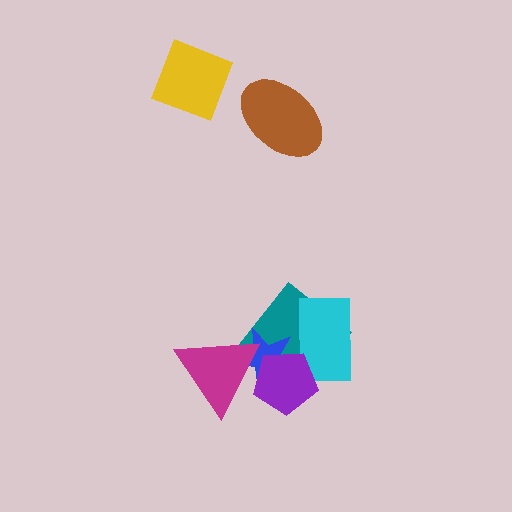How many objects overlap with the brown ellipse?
0 objects overlap with the brown ellipse.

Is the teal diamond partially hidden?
Yes, it is partially covered by another shape.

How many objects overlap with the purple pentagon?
4 objects overlap with the purple pentagon.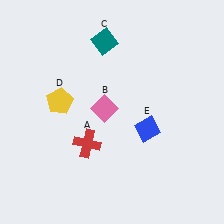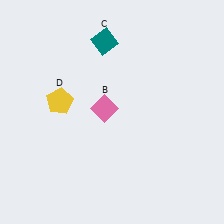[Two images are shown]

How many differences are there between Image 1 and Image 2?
There are 2 differences between the two images.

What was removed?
The blue diamond (E), the red cross (A) were removed in Image 2.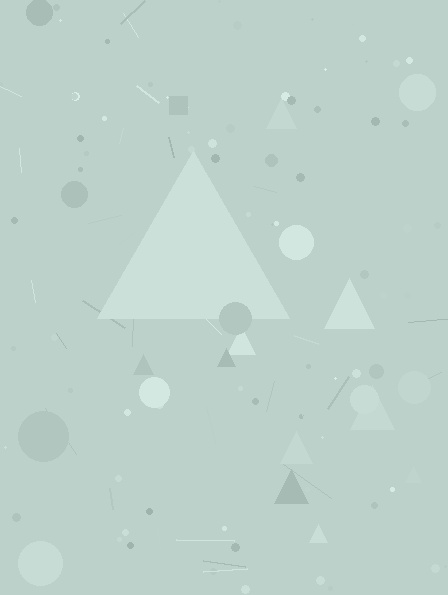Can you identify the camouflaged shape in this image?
The camouflaged shape is a triangle.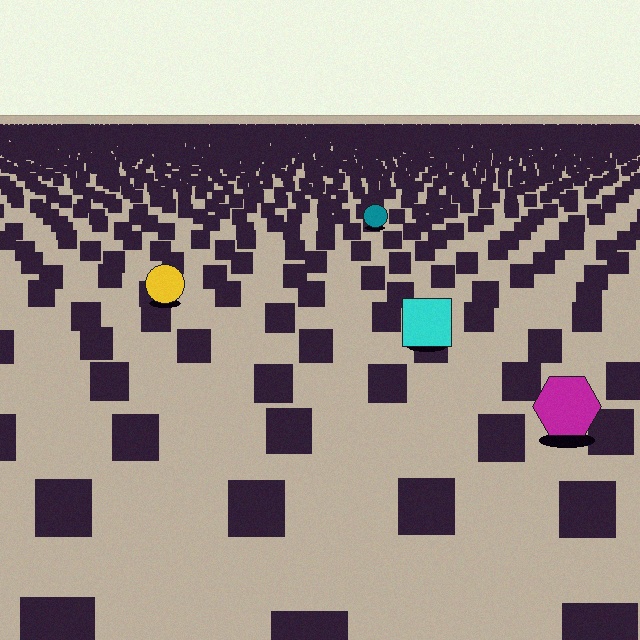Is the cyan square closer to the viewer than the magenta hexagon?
No. The magenta hexagon is closer — you can tell from the texture gradient: the ground texture is coarser near it.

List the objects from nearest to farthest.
From nearest to farthest: the magenta hexagon, the cyan square, the yellow circle, the teal circle.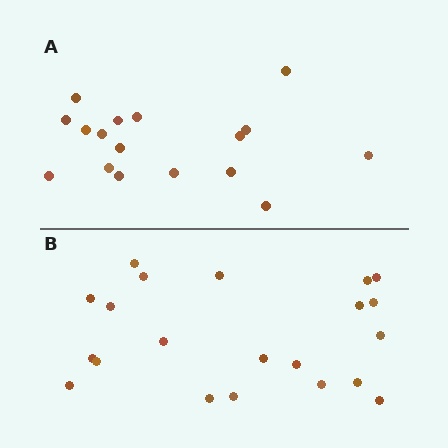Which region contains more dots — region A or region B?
Region B (the bottom region) has more dots.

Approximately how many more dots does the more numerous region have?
Region B has about 4 more dots than region A.